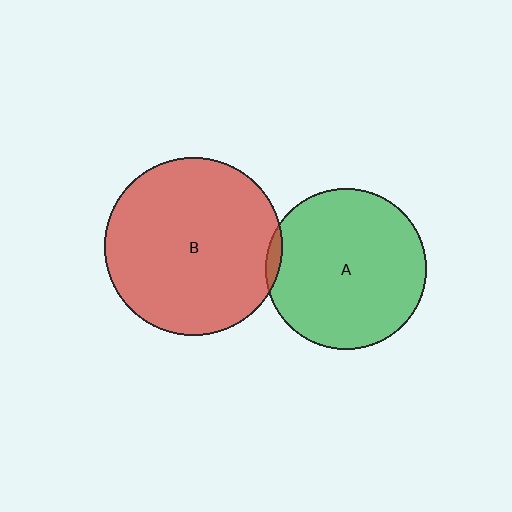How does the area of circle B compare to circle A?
Approximately 1.2 times.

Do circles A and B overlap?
Yes.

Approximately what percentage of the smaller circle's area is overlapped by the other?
Approximately 5%.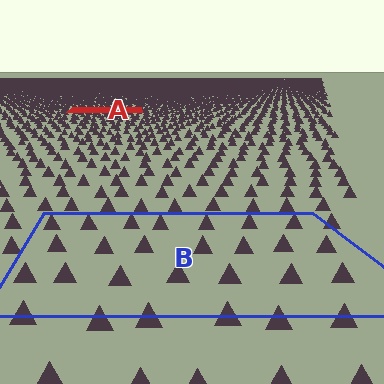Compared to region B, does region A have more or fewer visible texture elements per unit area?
Region A has more texture elements per unit area — they are packed more densely because it is farther away.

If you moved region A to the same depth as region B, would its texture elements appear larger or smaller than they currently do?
They would appear larger. At a closer depth, the same texture elements are projected at a bigger on-screen size.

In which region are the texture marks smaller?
The texture marks are smaller in region A, because it is farther away.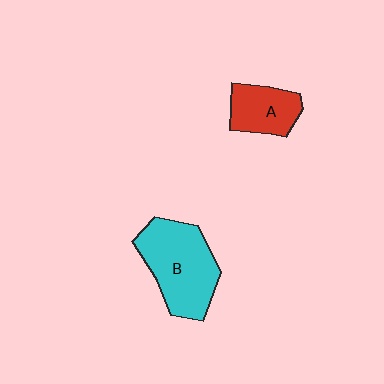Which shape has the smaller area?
Shape A (red).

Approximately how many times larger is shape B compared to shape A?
Approximately 1.8 times.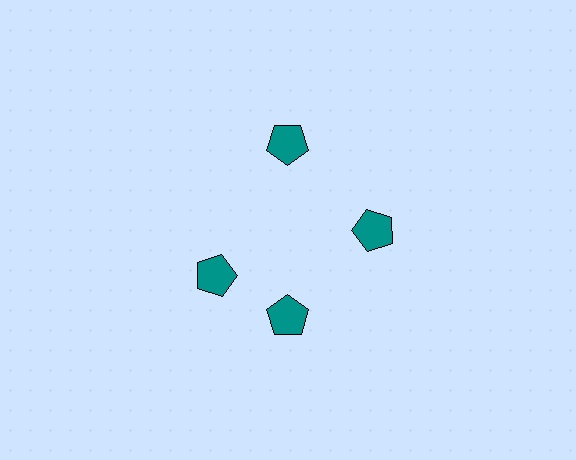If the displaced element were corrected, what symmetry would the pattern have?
It would have 4-fold rotational symmetry — the pattern would map onto itself every 90 degrees.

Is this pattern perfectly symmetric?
No. The 4 teal pentagons are arranged in a ring, but one element near the 9 o'clock position is rotated out of alignment along the ring, breaking the 4-fold rotational symmetry.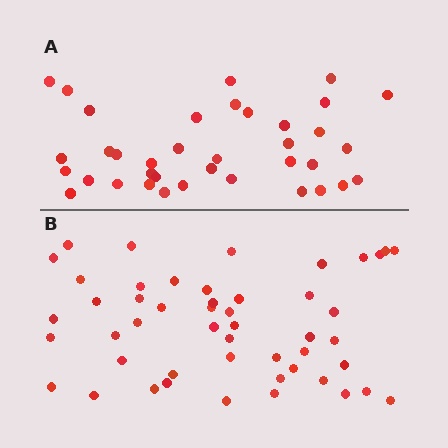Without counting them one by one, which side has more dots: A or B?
Region B (the bottom region) has more dots.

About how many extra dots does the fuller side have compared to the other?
Region B has roughly 12 or so more dots than region A.